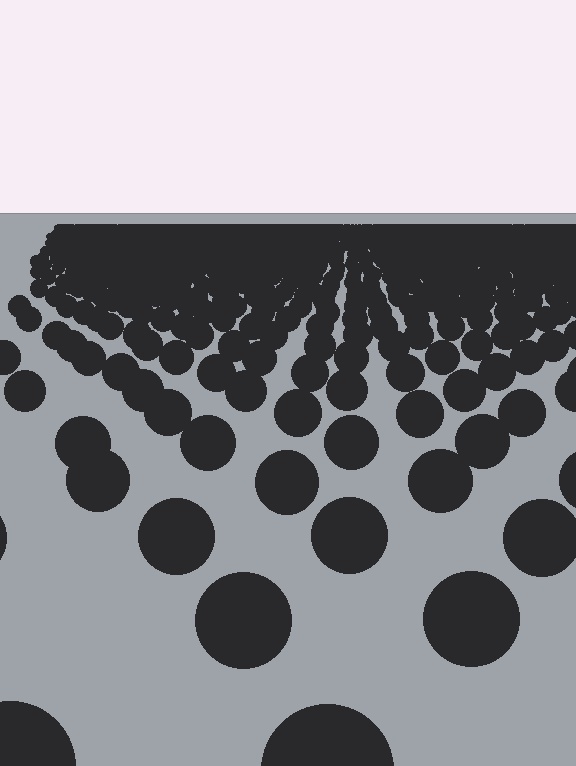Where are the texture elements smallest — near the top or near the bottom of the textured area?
Near the top.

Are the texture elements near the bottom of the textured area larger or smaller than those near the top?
Larger. Near the bottom, elements are closer to the viewer and appear at a bigger on-screen size.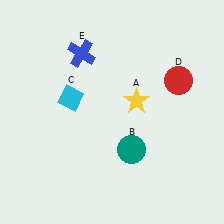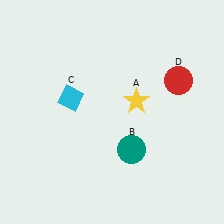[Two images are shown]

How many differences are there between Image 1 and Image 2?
There is 1 difference between the two images.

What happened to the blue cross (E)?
The blue cross (E) was removed in Image 2. It was in the top-left area of Image 1.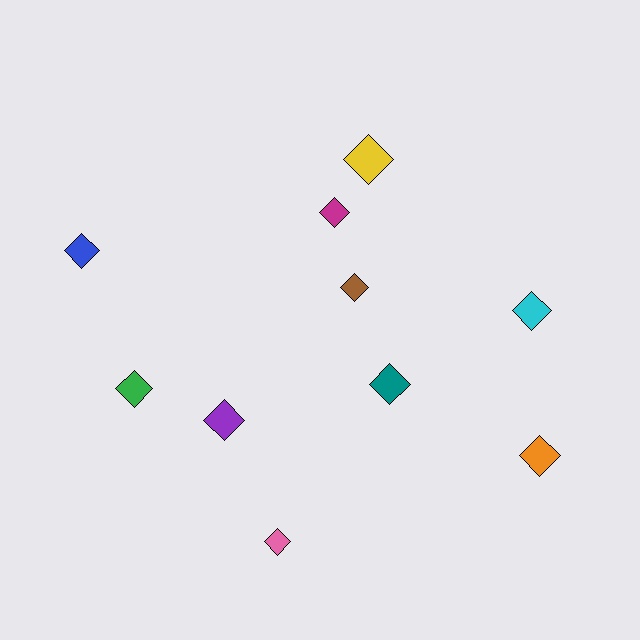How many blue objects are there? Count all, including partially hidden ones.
There is 1 blue object.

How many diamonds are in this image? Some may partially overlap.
There are 10 diamonds.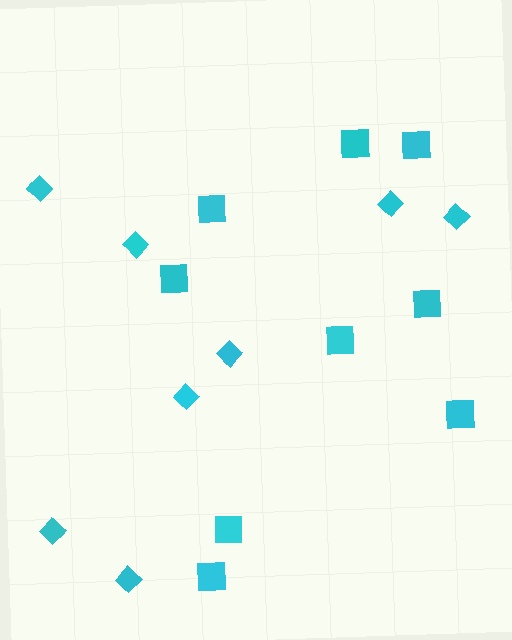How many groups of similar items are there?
There are 2 groups: one group of diamonds (8) and one group of squares (9).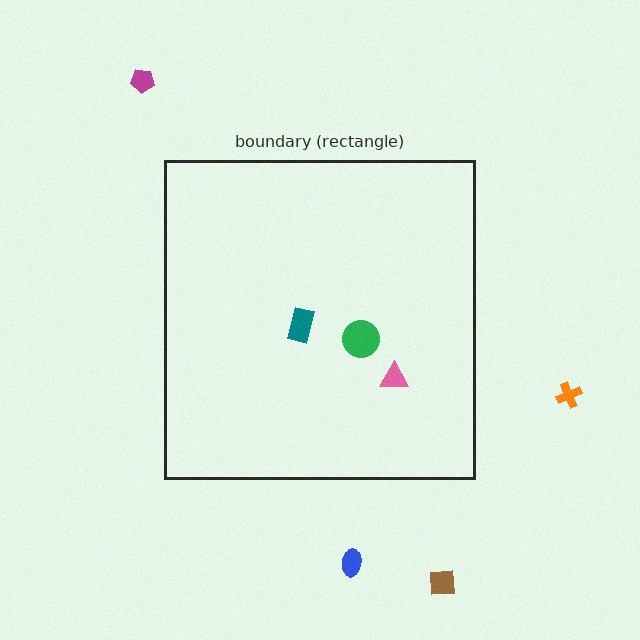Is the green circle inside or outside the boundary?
Inside.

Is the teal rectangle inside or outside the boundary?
Inside.